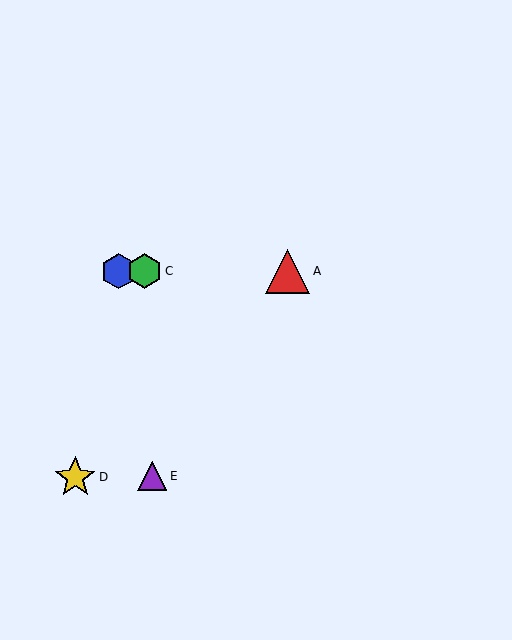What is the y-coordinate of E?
Object E is at y≈476.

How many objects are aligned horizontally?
3 objects (A, B, C) are aligned horizontally.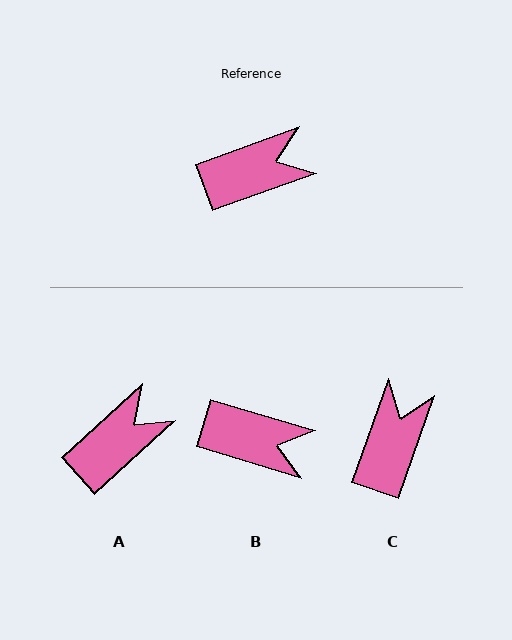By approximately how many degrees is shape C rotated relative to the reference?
Approximately 51 degrees counter-clockwise.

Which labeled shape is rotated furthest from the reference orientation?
C, about 51 degrees away.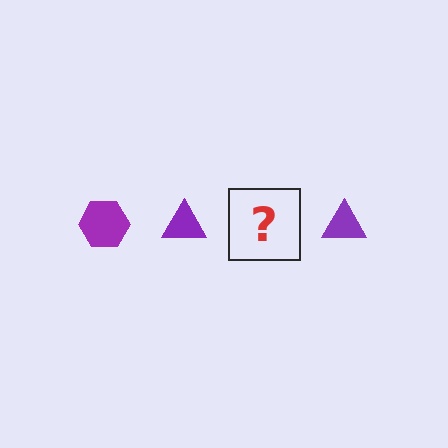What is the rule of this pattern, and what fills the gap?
The rule is that the pattern cycles through hexagon, triangle shapes in purple. The gap should be filled with a purple hexagon.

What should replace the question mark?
The question mark should be replaced with a purple hexagon.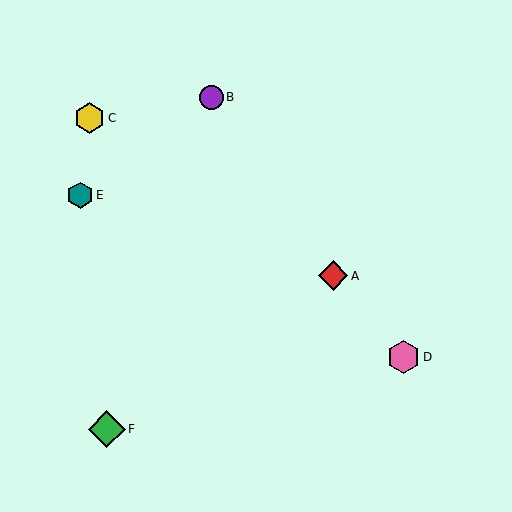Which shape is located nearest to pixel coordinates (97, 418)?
The green diamond (labeled F) at (107, 429) is nearest to that location.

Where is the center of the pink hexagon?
The center of the pink hexagon is at (403, 357).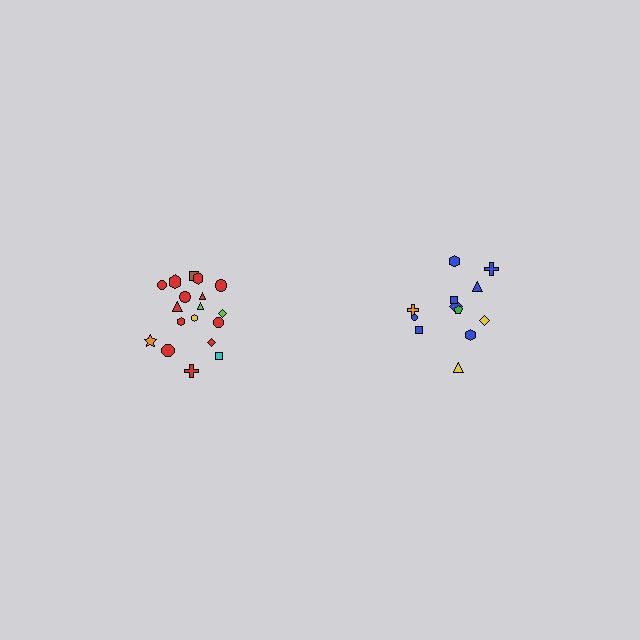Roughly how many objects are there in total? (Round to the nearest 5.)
Roughly 30 objects in total.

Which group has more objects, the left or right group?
The left group.